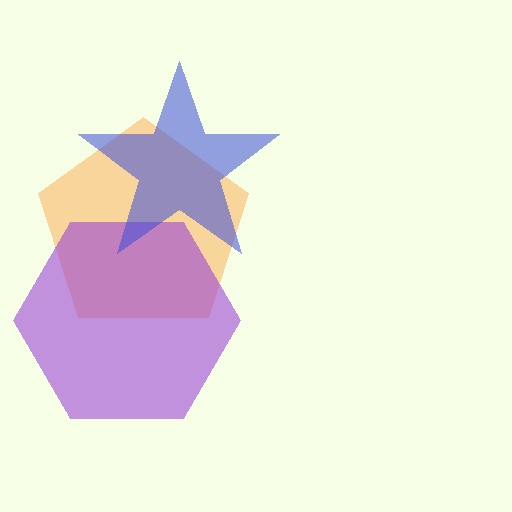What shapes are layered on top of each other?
The layered shapes are: an orange pentagon, a purple hexagon, a blue star.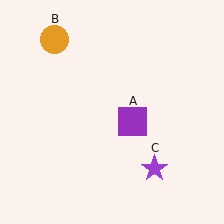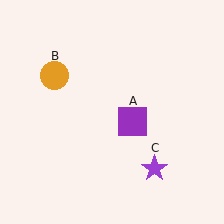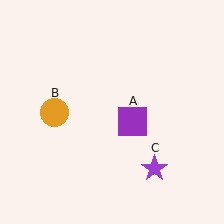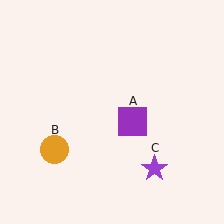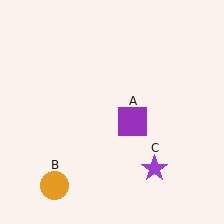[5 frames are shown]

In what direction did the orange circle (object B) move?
The orange circle (object B) moved down.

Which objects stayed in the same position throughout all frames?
Purple square (object A) and purple star (object C) remained stationary.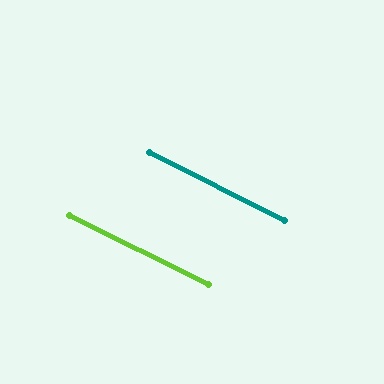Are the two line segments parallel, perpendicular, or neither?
Parallel — their directions differ by only 0.5°.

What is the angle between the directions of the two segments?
Approximately 1 degree.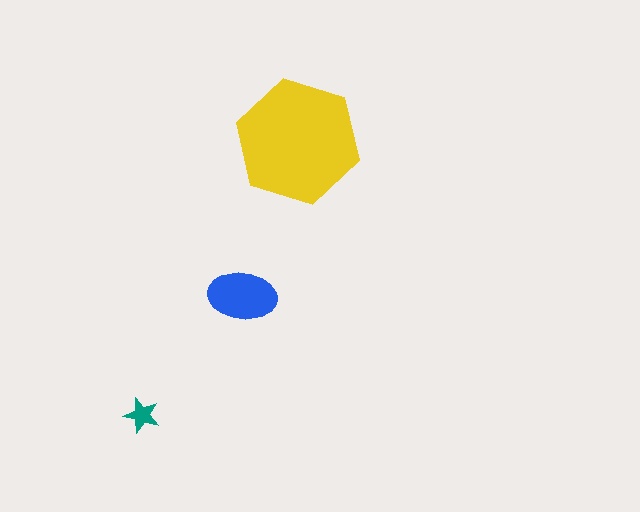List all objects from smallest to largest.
The teal star, the blue ellipse, the yellow hexagon.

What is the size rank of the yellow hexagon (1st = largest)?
1st.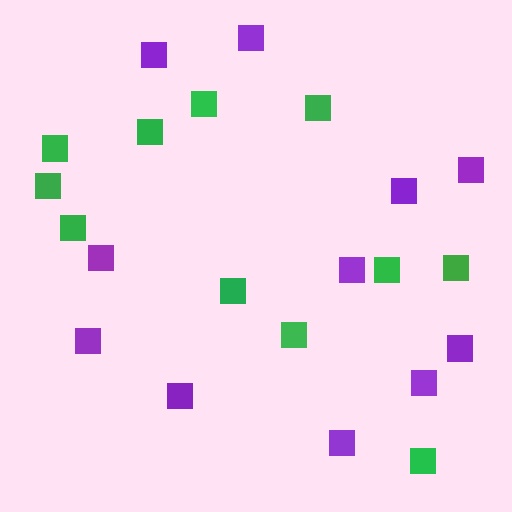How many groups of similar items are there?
There are 2 groups: one group of green squares (11) and one group of purple squares (11).